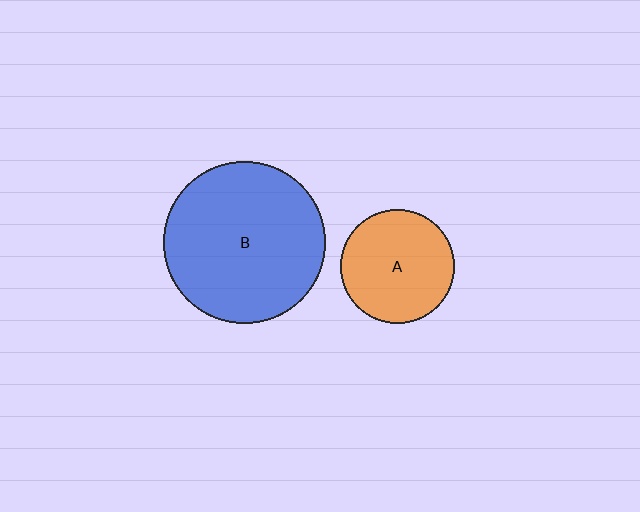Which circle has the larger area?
Circle B (blue).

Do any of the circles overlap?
No, none of the circles overlap.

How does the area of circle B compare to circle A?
Approximately 2.0 times.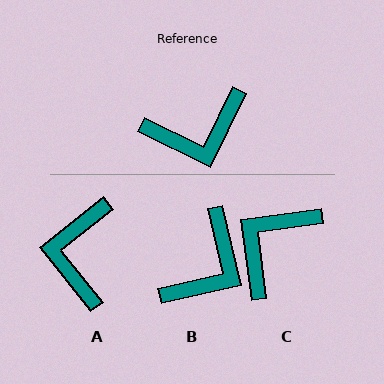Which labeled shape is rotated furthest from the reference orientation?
C, about 147 degrees away.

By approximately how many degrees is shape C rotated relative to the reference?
Approximately 147 degrees clockwise.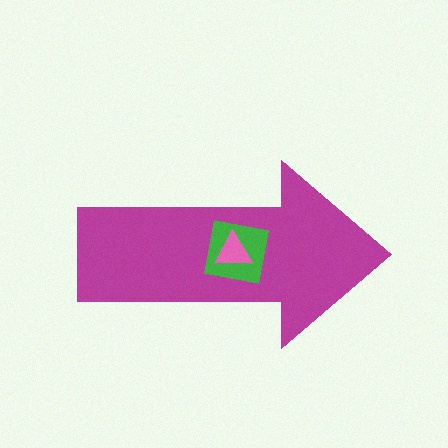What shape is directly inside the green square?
The pink triangle.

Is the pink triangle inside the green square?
Yes.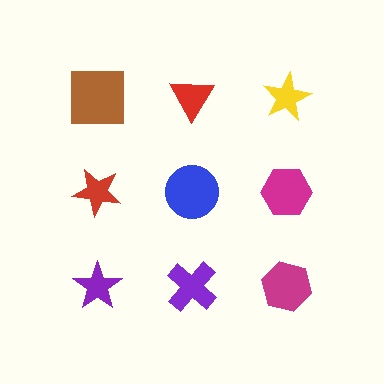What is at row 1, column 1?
A brown square.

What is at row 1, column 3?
A yellow star.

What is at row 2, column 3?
A magenta hexagon.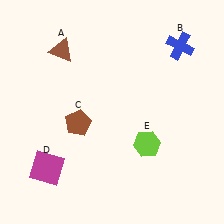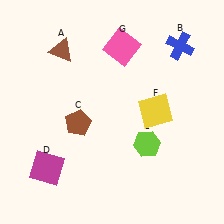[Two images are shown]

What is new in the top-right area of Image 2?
A pink square (G) was added in the top-right area of Image 2.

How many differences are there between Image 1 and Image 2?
There are 2 differences between the two images.